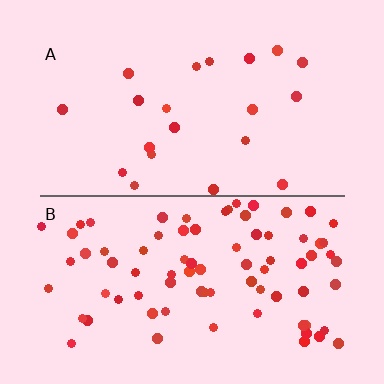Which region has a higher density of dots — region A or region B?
B (the bottom).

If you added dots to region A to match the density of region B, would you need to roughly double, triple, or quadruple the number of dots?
Approximately quadruple.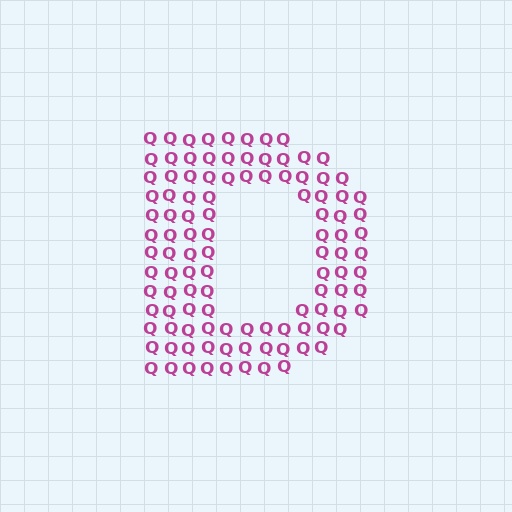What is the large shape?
The large shape is the letter D.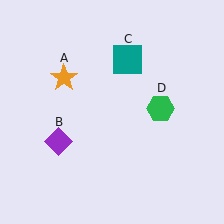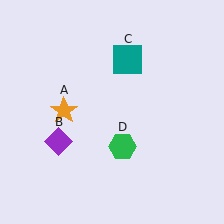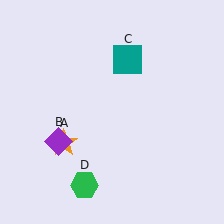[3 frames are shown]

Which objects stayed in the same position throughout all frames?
Purple diamond (object B) and teal square (object C) remained stationary.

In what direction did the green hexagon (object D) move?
The green hexagon (object D) moved down and to the left.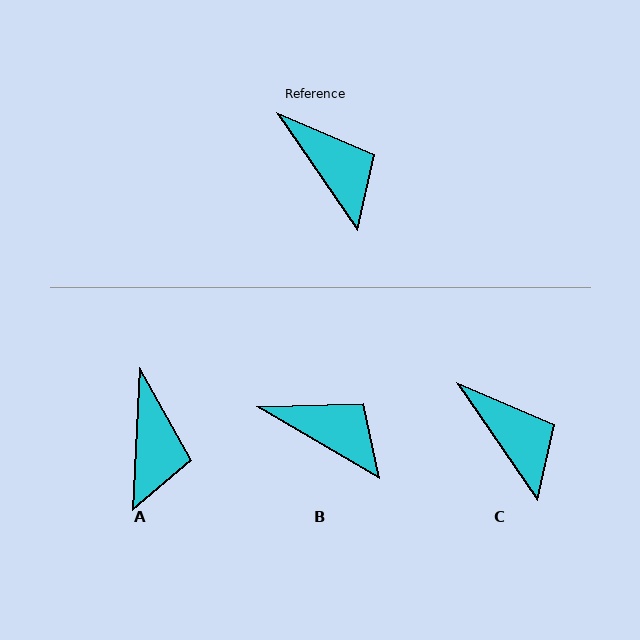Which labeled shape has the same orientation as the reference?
C.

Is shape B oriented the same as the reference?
No, it is off by about 25 degrees.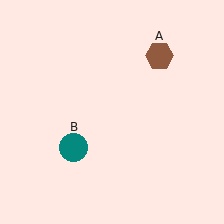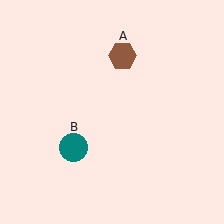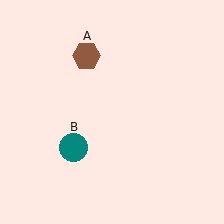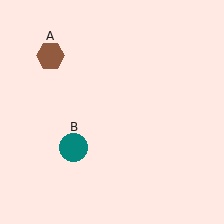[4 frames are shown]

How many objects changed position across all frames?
1 object changed position: brown hexagon (object A).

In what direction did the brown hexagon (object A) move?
The brown hexagon (object A) moved left.